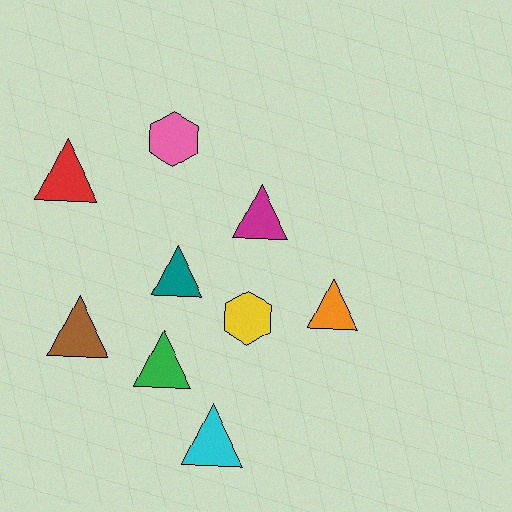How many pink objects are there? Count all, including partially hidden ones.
There is 1 pink object.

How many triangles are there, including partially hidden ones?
There are 7 triangles.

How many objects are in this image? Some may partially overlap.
There are 9 objects.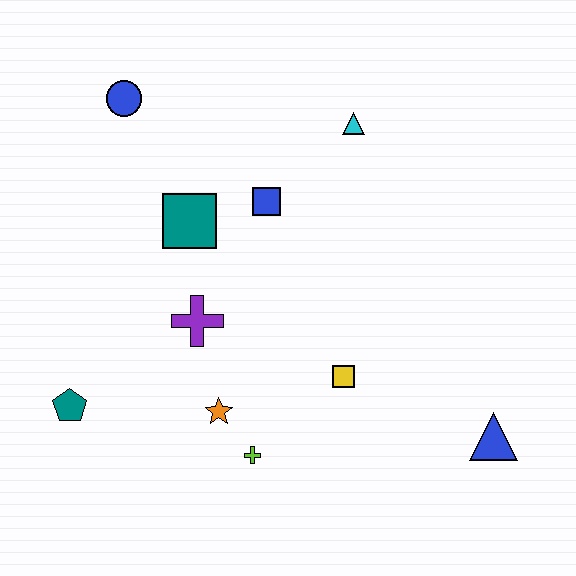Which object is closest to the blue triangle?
The yellow square is closest to the blue triangle.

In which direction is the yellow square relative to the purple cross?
The yellow square is to the right of the purple cross.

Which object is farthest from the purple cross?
The blue triangle is farthest from the purple cross.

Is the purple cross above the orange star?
Yes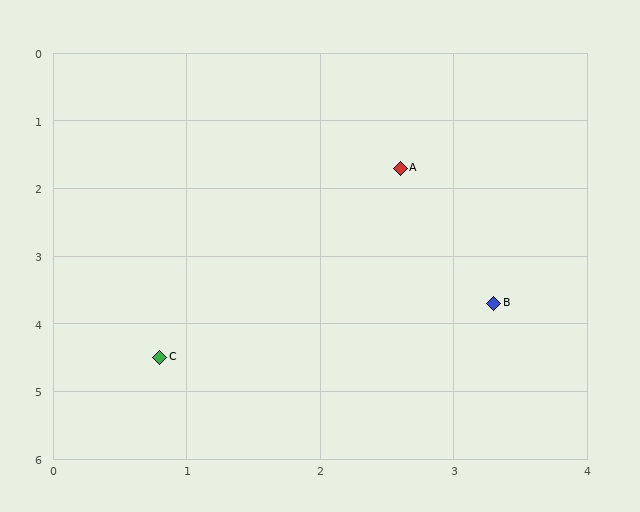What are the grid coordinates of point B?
Point B is at approximately (3.3, 3.7).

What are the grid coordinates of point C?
Point C is at approximately (0.8, 4.5).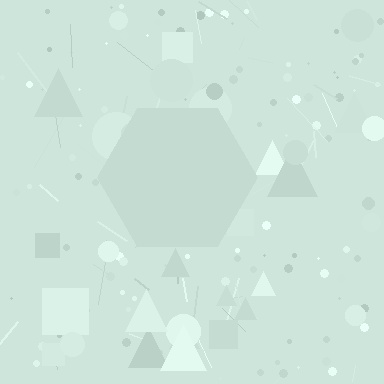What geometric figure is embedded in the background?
A hexagon is embedded in the background.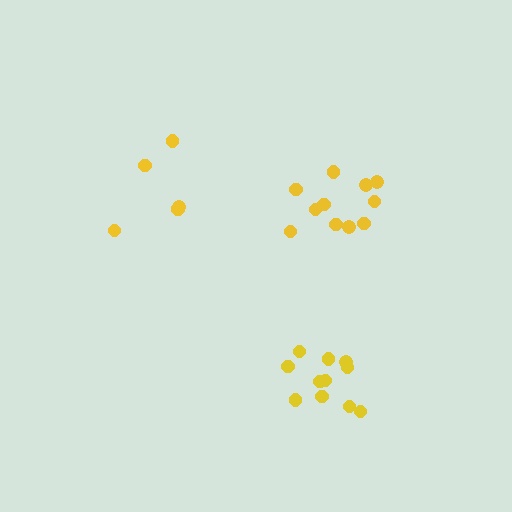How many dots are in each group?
Group 1: 11 dots, Group 2: 11 dots, Group 3: 6 dots (28 total).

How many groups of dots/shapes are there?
There are 3 groups.